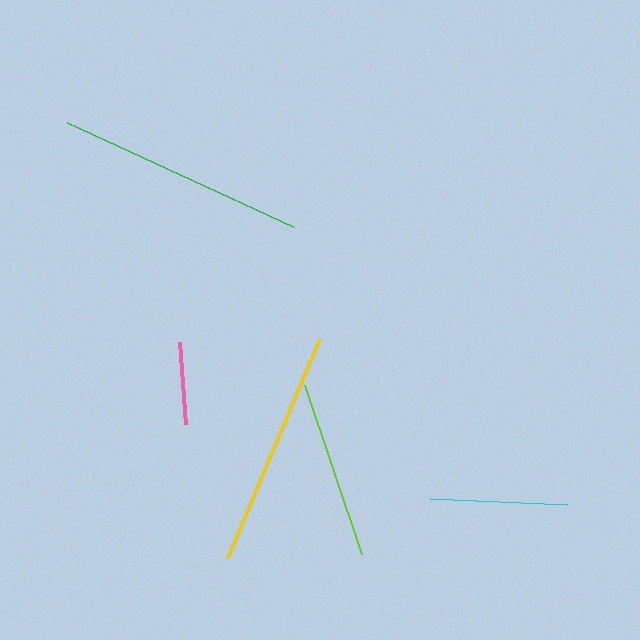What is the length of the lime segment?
The lime segment is approximately 178 pixels long.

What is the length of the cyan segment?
The cyan segment is approximately 137 pixels long.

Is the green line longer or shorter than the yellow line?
The green line is longer than the yellow line.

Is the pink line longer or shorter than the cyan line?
The cyan line is longer than the pink line.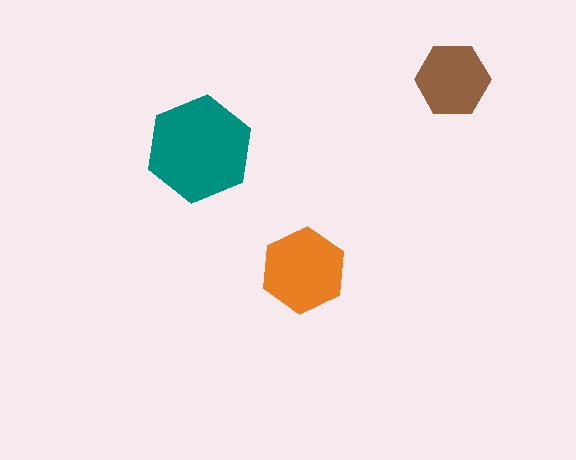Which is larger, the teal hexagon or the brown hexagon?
The teal one.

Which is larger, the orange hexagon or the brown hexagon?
The orange one.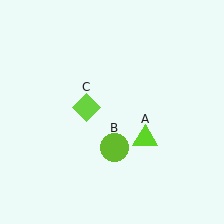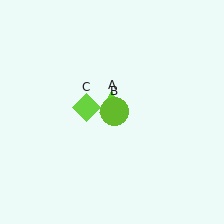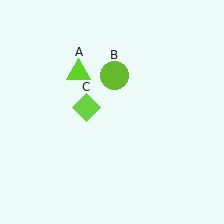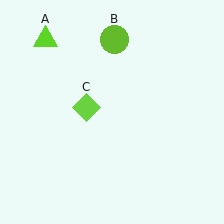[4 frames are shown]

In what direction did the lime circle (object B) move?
The lime circle (object B) moved up.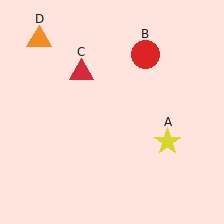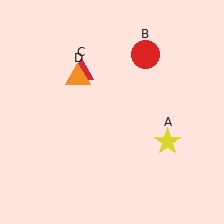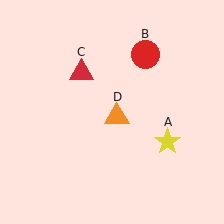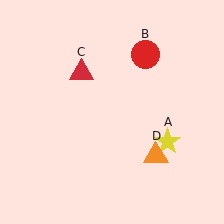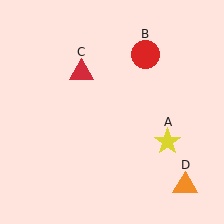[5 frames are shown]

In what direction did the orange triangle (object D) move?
The orange triangle (object D) moved down and to the right.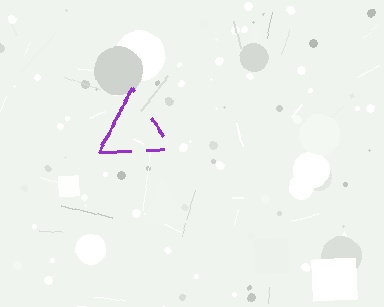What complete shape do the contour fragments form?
The contour fragments form a triangle.